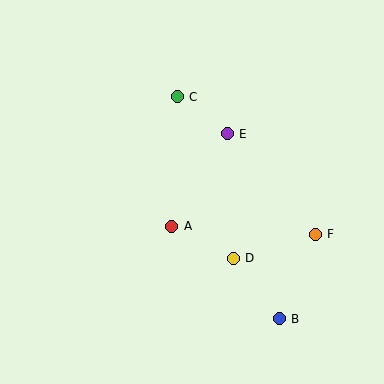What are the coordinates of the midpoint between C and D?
The midpoint between C and D is at (205, 178).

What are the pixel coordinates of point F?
Point F is at (315, 234).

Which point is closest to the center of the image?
Point A at (172, 226) is closest to the center.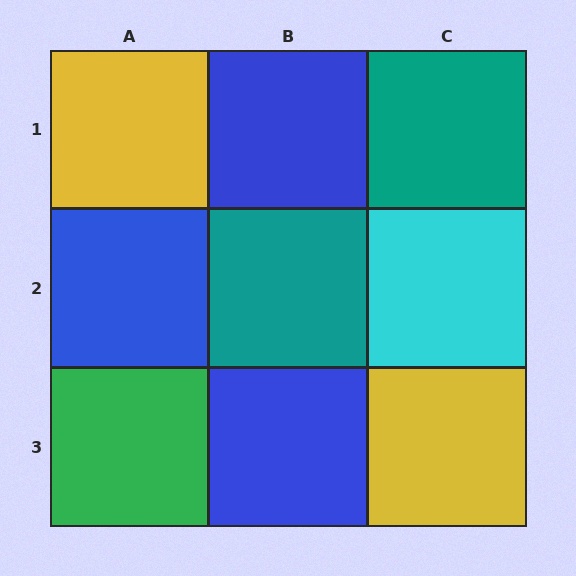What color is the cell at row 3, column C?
Yellow.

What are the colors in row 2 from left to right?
Blue, teal, cyan.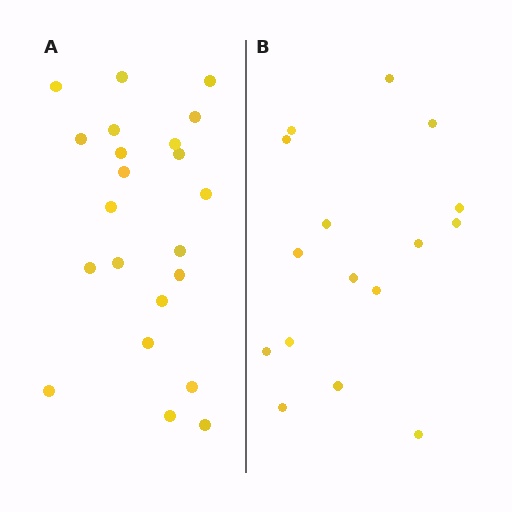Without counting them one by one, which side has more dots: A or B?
Region A (the left region) has more dots.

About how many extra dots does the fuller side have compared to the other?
Region A has about 6 more dots than region B.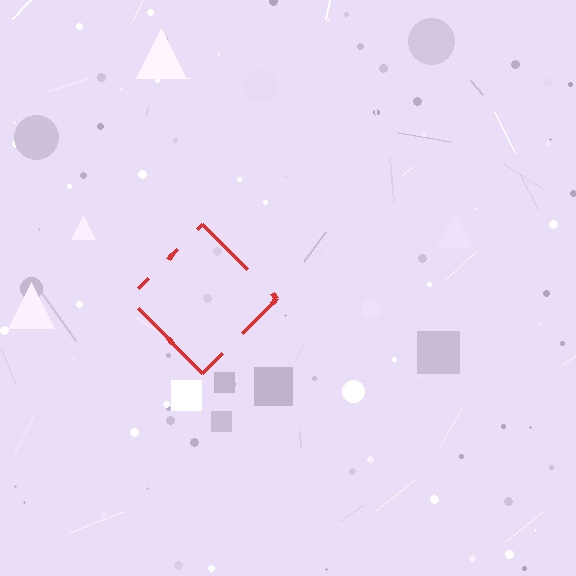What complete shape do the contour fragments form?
The contour fragments form a diamond.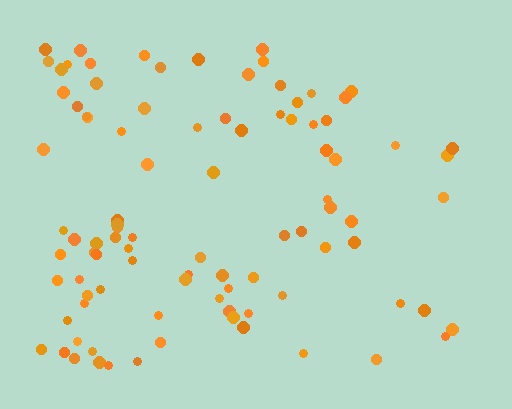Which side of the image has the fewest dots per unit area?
The right.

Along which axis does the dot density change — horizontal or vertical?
Horizontal.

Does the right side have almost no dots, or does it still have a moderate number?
Still a moderate number, just noticeably fewer than the left.